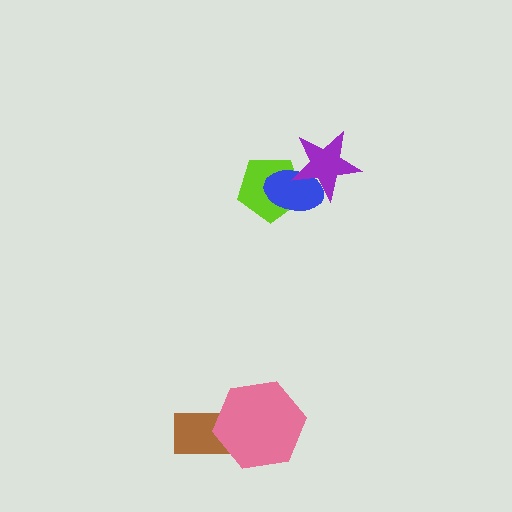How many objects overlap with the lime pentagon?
2 objects overlap with the lime pentagon.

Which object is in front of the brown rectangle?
The pink hexagon is in front of the brown rectangle.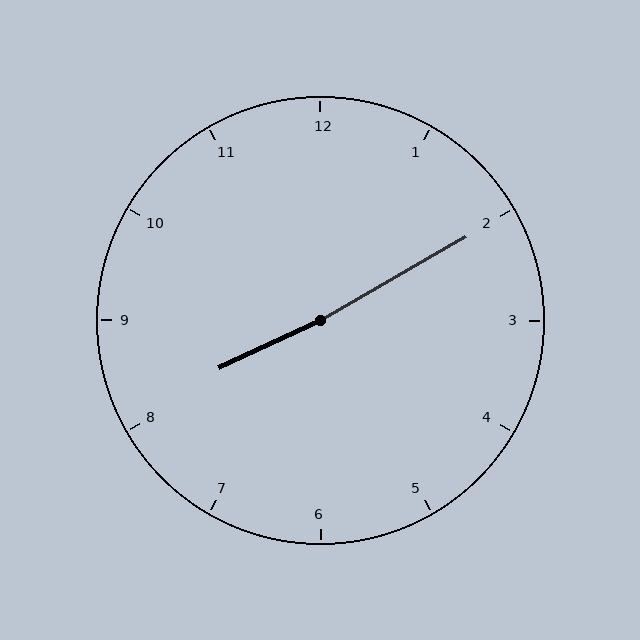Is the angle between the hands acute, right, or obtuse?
It is obtuse.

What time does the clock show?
8:10.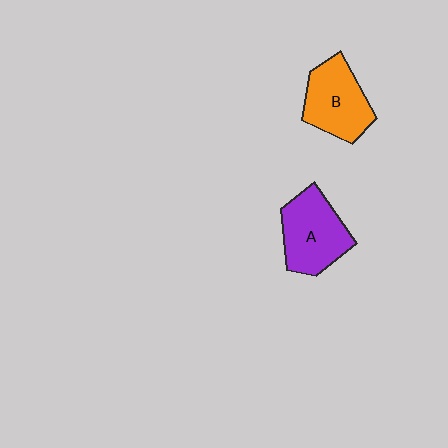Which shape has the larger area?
Shape A (purple).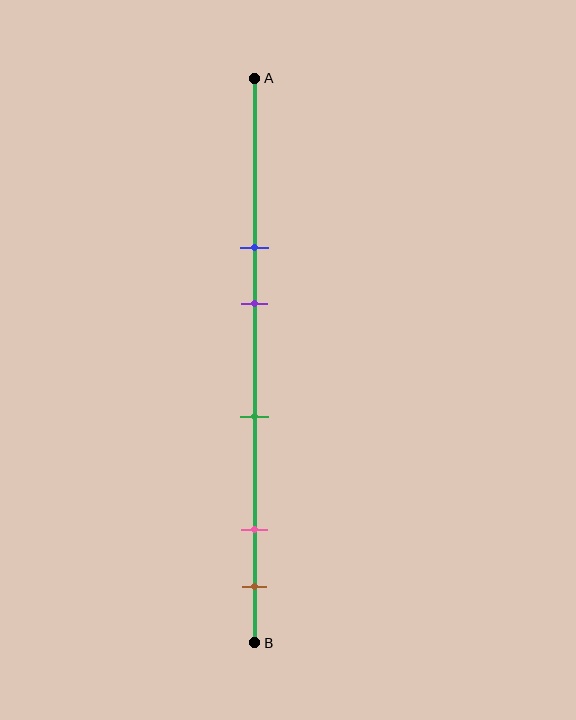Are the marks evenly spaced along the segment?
No, the marks are not evenly spaced.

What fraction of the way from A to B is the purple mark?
The purple mark is approximately 40% (0.4) of the way from A to B.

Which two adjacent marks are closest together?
The pink and brown marks are the closest adjacent pair.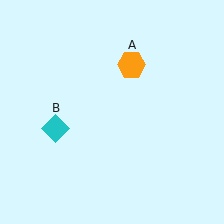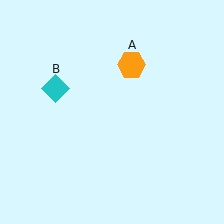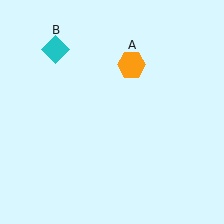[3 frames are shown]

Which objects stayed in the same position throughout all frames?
Orange hexagon (object A) remained stationary.